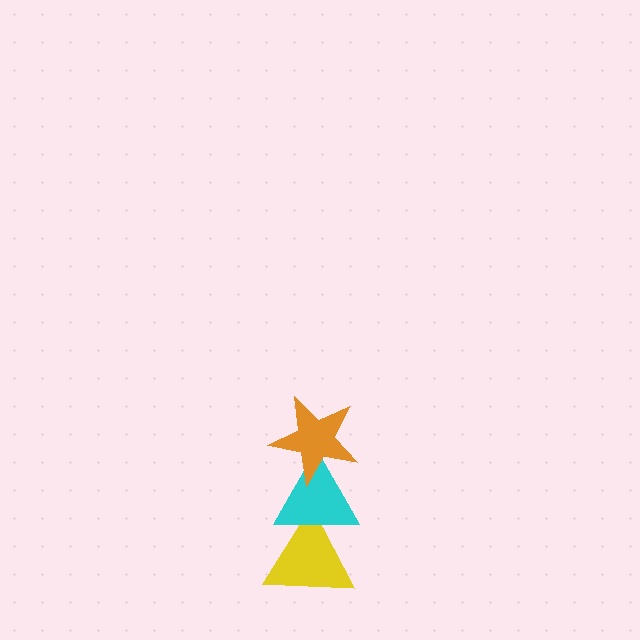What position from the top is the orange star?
The orange star is 1st from the top.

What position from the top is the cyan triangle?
The cyan triangle is 2nd from the top.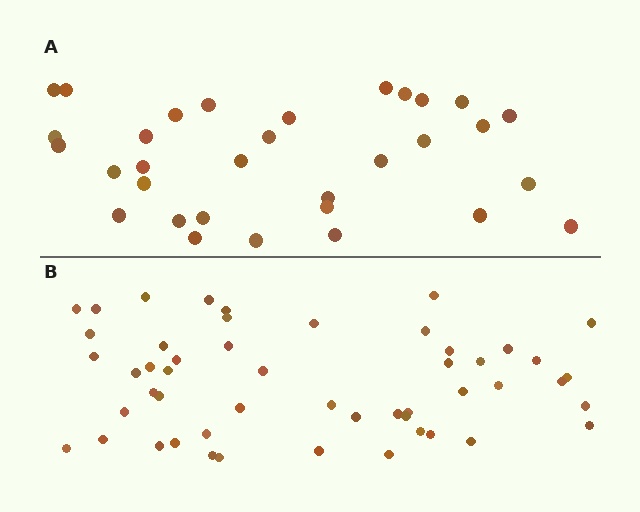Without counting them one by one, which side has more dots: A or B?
Region B (the bottom region) has more dots.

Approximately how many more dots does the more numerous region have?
Region B has approximately 20 more dots than region A.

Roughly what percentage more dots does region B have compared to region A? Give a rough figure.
About 60% more.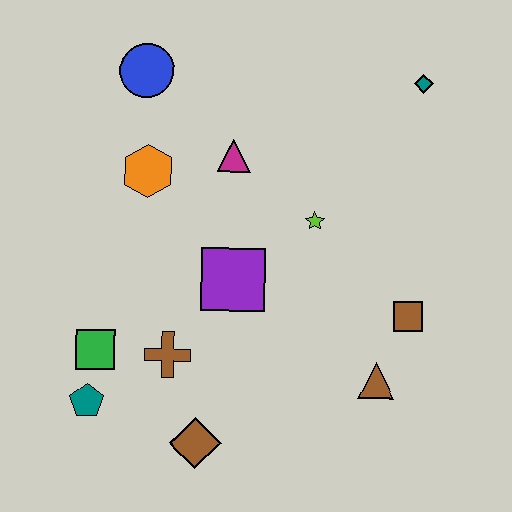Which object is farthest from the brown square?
The blue circle is farthest from the brown square.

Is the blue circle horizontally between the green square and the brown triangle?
Yes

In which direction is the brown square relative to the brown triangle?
The brown square is above the brown triangle.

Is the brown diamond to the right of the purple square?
No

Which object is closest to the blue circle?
The orange hexagon is closest to the blue circle.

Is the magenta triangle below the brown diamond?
No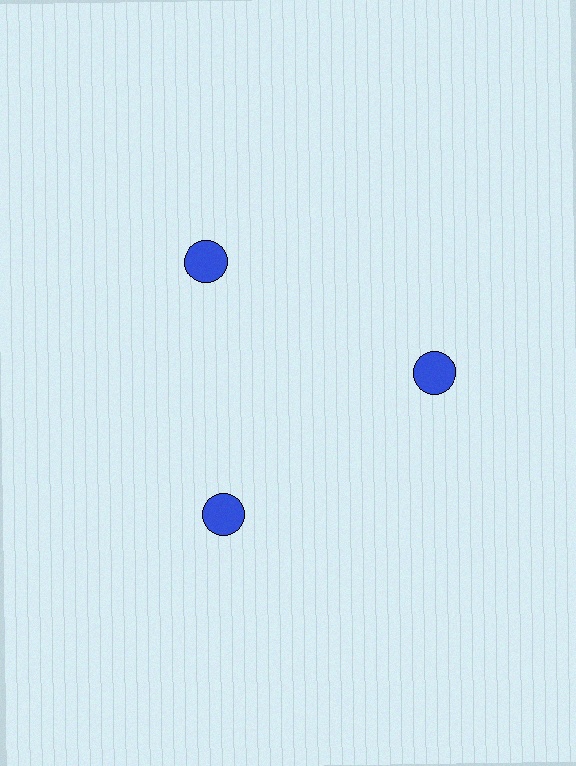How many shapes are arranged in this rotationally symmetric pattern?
There are 3 shapes, arranged in 3 groups of 1.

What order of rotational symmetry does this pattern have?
This pattern has 3-fold rotational symmetry.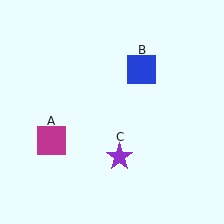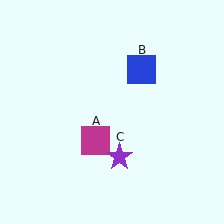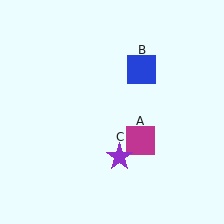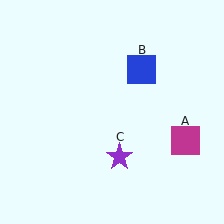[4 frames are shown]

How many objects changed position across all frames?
1 object changed position: magenta square (object A).